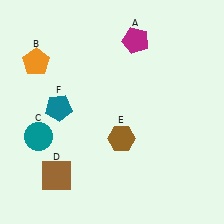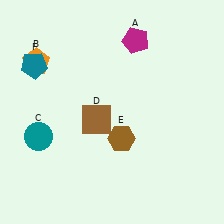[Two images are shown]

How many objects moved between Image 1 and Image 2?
2 objects moved between the two images.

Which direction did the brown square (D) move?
The brown square (D) moved up.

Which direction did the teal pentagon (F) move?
The teal pentagon (F) moved up.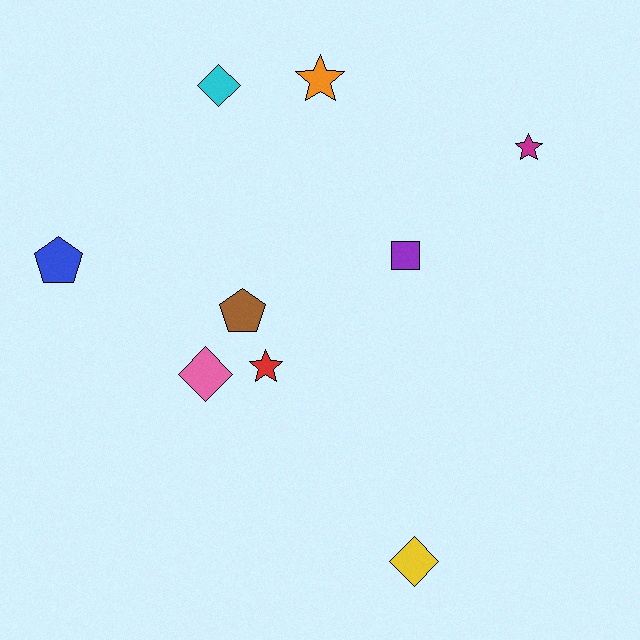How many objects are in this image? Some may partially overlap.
There are 9 objects.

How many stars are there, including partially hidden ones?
There are 3 stars.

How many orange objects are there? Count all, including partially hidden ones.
There is 1 orange object.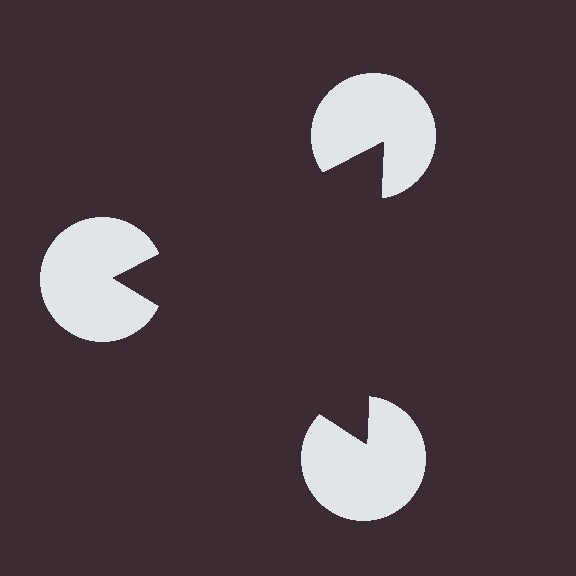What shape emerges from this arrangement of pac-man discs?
An illusory triangle — its edges are inferred from the aligned wedge cuts in the pac-man discs, not physically drawn.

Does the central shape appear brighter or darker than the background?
It typically appears slightly darker than the background, even though no actual brightness change is drawn.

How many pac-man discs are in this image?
There are 3 — one at each vertex of the illusory triangle.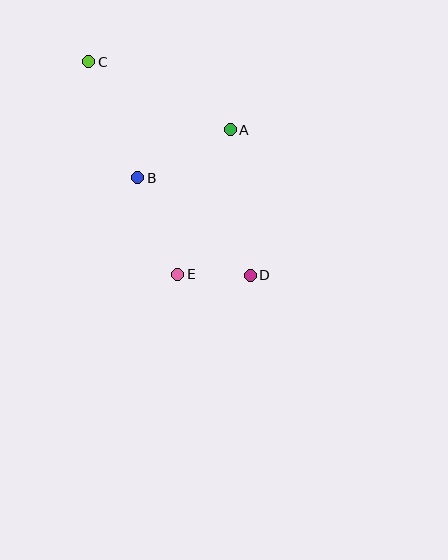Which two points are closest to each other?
Points D and E are closest to each other.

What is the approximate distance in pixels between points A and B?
The distance between A and B is approximately 104 pixels.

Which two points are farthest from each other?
Points C and D are farthest from each other.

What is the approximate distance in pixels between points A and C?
The distance between A and C is approximately 157 pixels.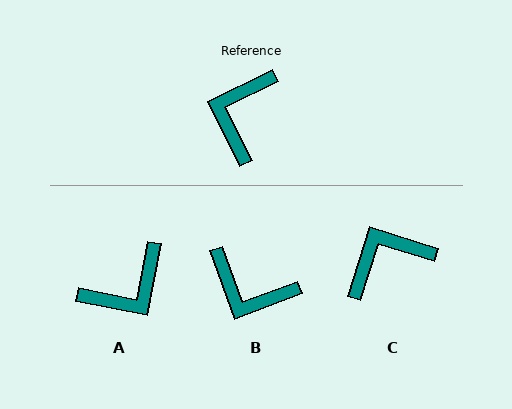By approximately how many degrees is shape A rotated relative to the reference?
Approximately 142 degrees counter-clockwise.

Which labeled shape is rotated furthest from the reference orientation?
A, about 142 degrees away.